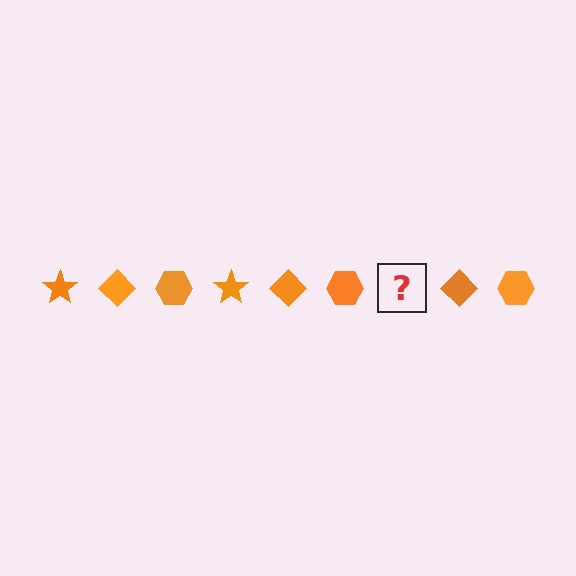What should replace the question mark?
The question mark should be replaced with an orange star.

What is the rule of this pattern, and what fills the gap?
The rule is that the pattern cycles through star, diamond, hexagon shapes in orange. The gap should be filled with an orange star.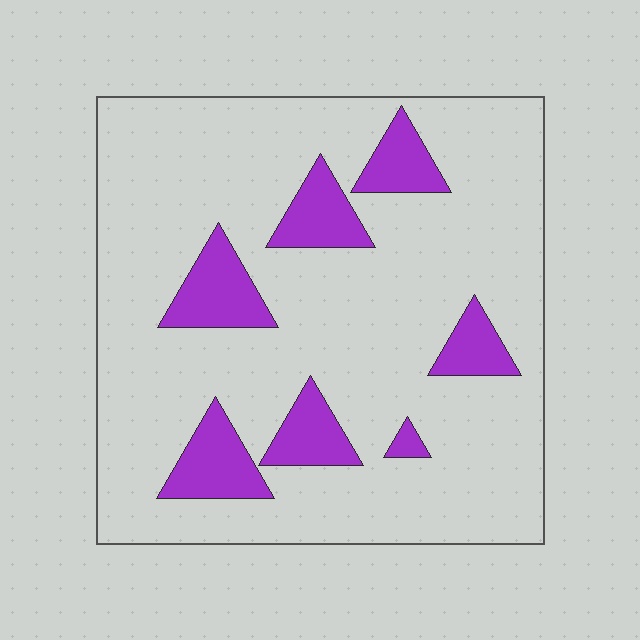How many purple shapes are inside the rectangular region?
7.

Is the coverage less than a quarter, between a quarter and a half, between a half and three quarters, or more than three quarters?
Less than a quarter.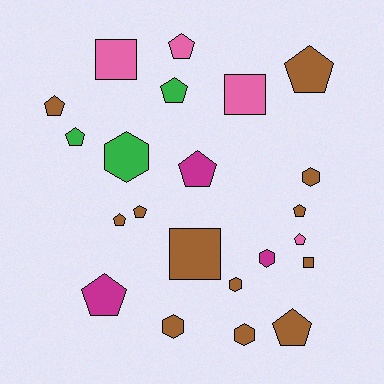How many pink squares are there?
There are 2 pink squares.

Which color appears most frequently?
Brown, with 12 objects.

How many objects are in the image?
There are 22 objects.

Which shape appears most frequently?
Pentagon, with 12 objects.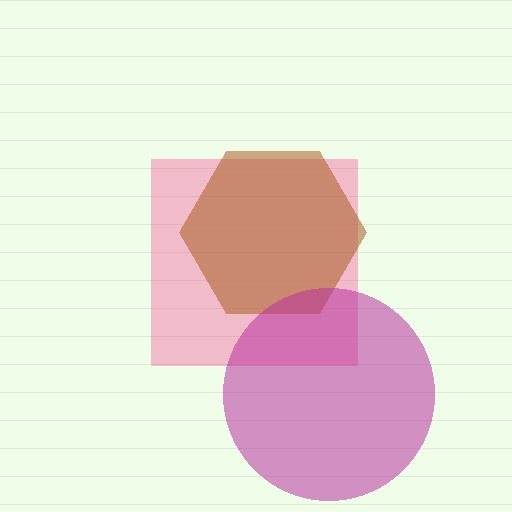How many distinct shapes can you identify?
There are 3 distinct shapes: a pink square, a brown hexagon, a magenta circle.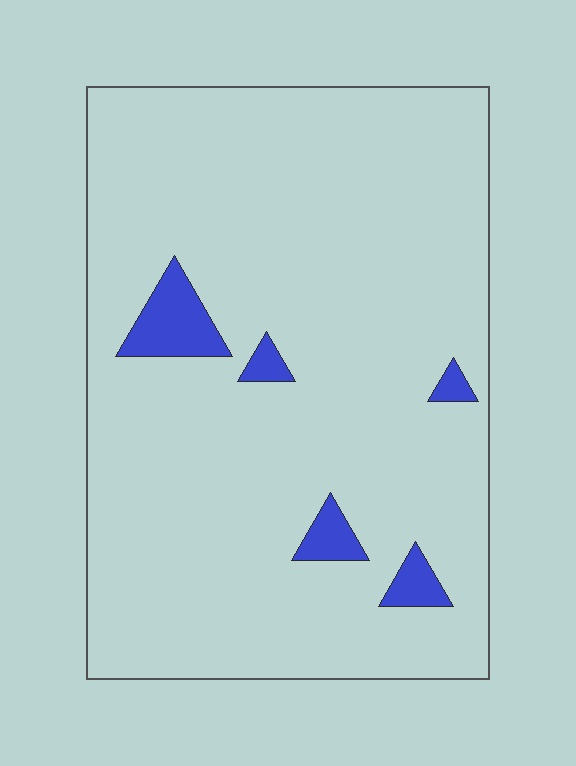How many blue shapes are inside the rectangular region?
5.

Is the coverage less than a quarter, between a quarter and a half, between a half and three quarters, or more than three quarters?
Less than a quarter.